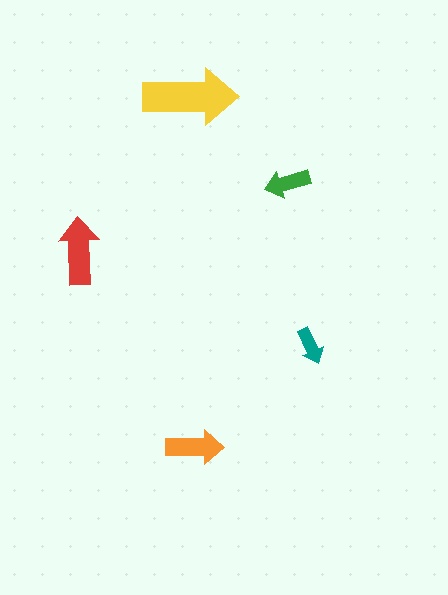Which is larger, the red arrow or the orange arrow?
The red one.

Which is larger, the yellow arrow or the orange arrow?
The yellow one.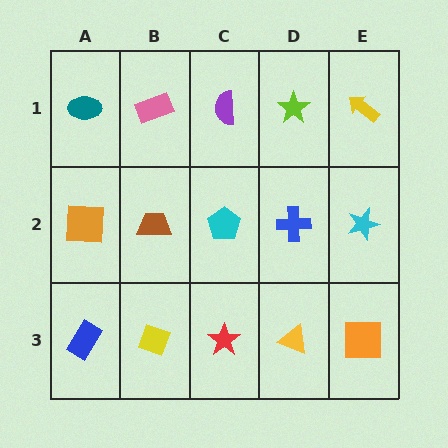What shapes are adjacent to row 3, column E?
A cyan star (row 2, column E), a yellow triangle (row 3, column D).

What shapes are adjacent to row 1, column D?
A blue cross (row 2, column D), a purple semicircle (row 1, column C), a yellow arrow (row 1, column E).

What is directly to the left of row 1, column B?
A teal ellipse.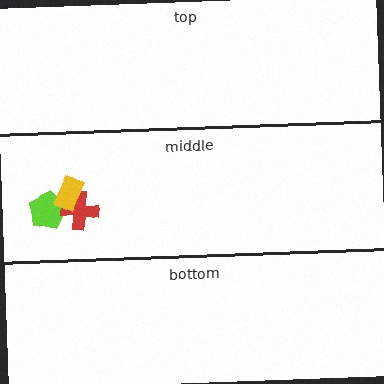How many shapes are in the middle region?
3.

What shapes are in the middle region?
The lime pentagon, the red cross, the yellow rectangle.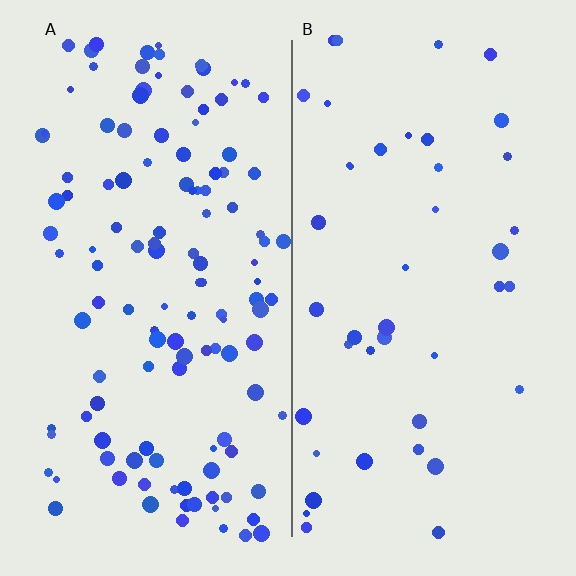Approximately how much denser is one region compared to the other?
Approximately 2.9× — region A over region B.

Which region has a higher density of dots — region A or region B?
A (the left).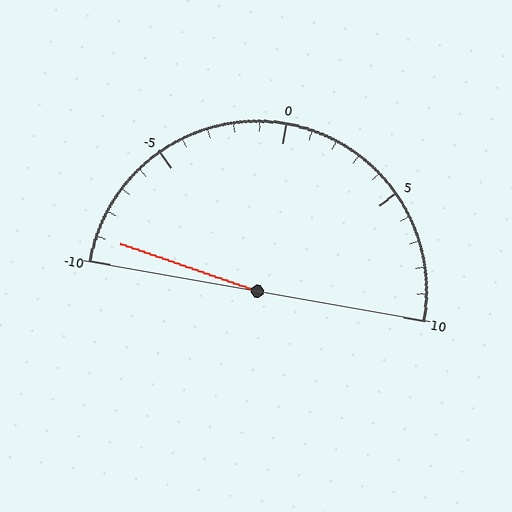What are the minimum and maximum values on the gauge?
The gauge ranges from -10 to 10.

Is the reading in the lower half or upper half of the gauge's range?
The reading is in the lower half of the range (-10 to 10).